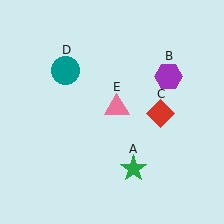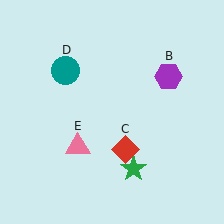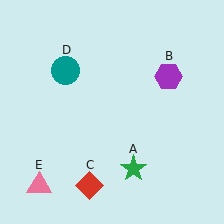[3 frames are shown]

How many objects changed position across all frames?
2 objects changed position: red diamond (object C), pink triangle (object E).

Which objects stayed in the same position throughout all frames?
Green star (object A) and purple hexagon (object B) and teal circle (object D) remained stationary.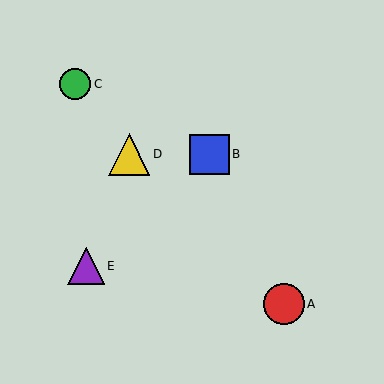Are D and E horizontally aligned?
No, D is at y≈155 and E is at y≈266.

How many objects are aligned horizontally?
2 objects (B, D) are aligned horizontally.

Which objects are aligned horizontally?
Objects B, D are aligned horizontally.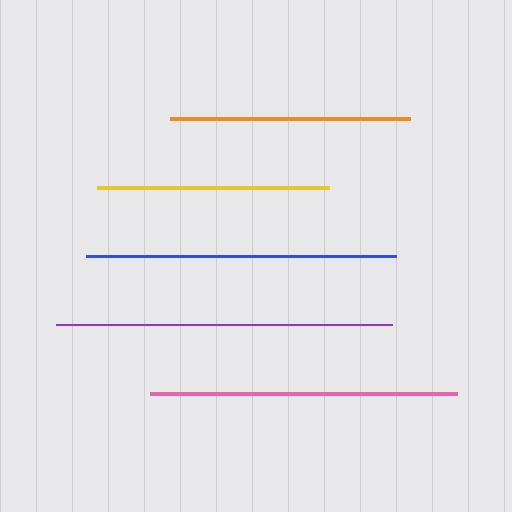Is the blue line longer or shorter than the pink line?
The blue line is longer than the pink line.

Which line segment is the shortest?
The yellow line is the shortest at approximately 232 pixels.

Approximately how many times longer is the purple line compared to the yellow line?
The purple line is approximately 1.4 times the length of the yellow line.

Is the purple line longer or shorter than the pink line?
The purple line is longer than the pink line.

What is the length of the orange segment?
The orange segment is approximately 240 pixels long.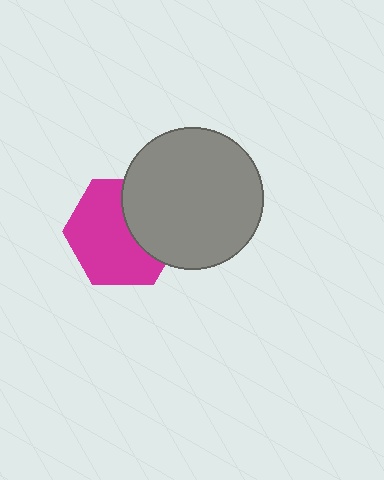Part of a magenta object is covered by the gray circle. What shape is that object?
It is a hexagon.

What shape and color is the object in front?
The object in front is a gray circle.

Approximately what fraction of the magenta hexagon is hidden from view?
Roughly 36% of the magenta hexagon is hidden behind the gray circle.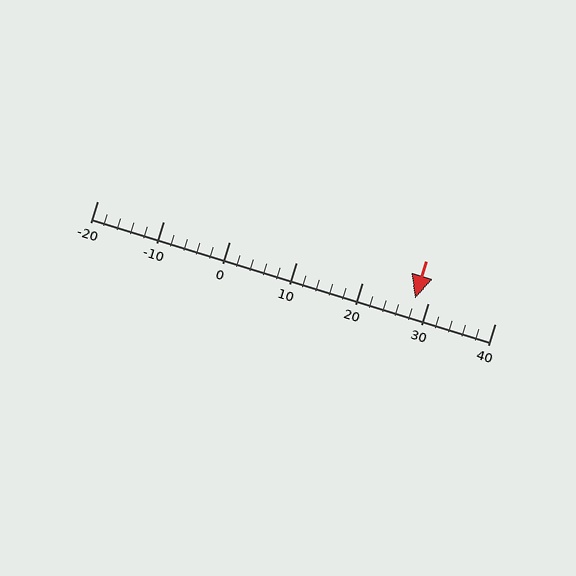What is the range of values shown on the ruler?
The ruler shows values from -20 to 40.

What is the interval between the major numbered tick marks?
The major tick marks are spaced 10 units apart.